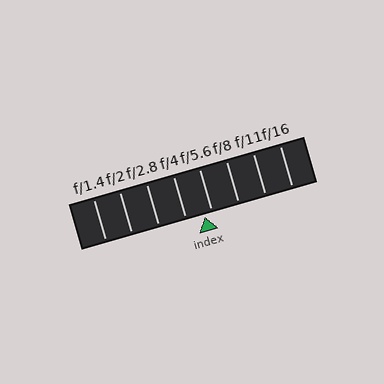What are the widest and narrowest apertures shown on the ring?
The widest aperture shown is f/1.4 and the narrowest is f/16.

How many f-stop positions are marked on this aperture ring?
There are 8 f-stop positions marked.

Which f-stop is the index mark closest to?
The index mark is closest to f/5.6.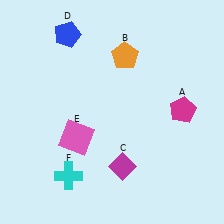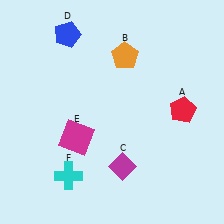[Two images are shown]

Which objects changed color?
A changed from magenta to red. E changed from pink to magenta.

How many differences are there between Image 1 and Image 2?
There are 2 differences between the two images.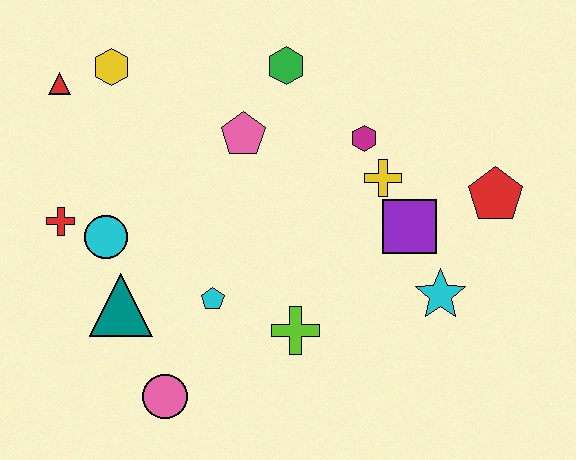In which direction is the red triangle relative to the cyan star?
The red triangle is to the left of the cyan star.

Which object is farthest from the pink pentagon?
The pink circle is farthest from the pink pentagon.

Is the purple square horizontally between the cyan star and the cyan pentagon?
Yes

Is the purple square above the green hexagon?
No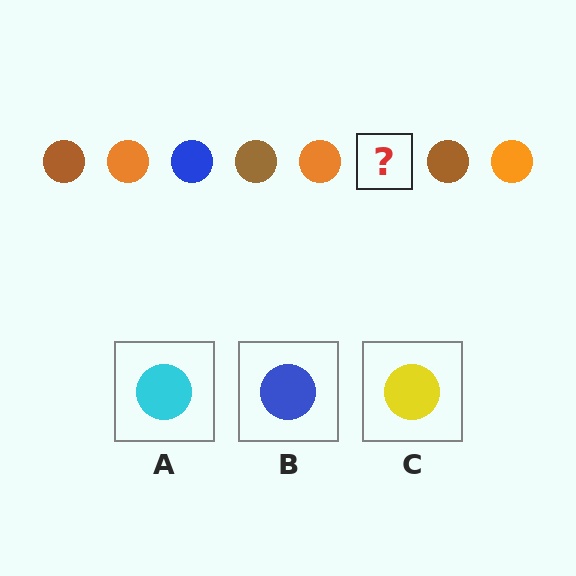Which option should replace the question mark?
Option B.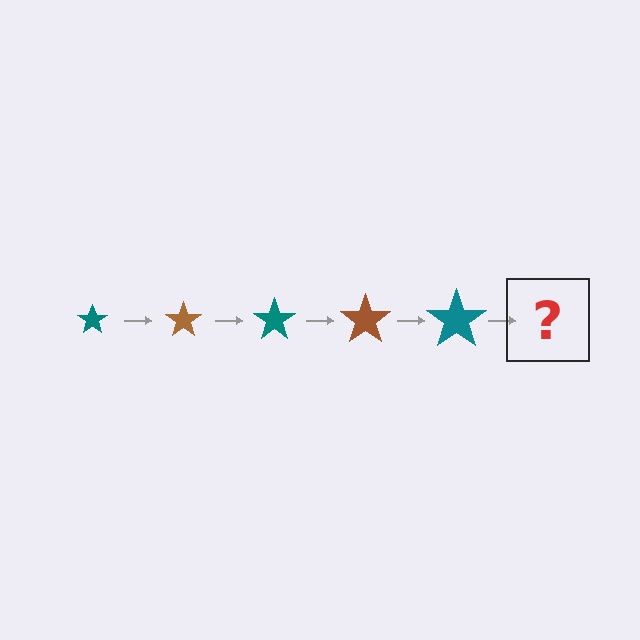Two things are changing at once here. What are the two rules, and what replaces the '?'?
The two rules are that the star grows larger each step and the color cycles through teal and brown. The '?' should be a brown star, larger than the previous one.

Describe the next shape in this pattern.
It should be a brown star, larger than the previous one.